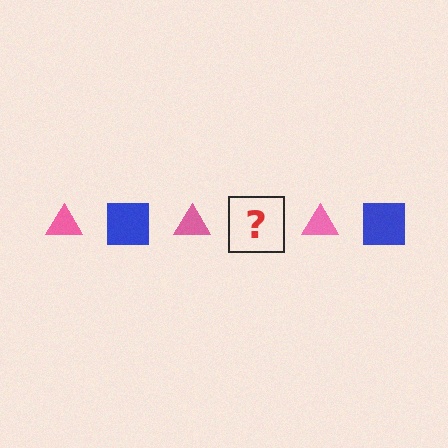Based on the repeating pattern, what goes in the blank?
The blank should be a blue square.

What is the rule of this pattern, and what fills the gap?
The rule is that the pattern alternates between pink triangle and blue square. The gap should be filled with a blue square.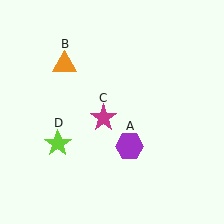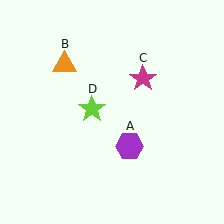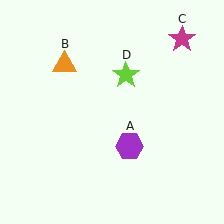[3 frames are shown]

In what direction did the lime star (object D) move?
The lime star (object D) moved up and to the right.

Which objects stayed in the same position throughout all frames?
Purple hexagon (object A) and orange triangle (object B) remained stationary.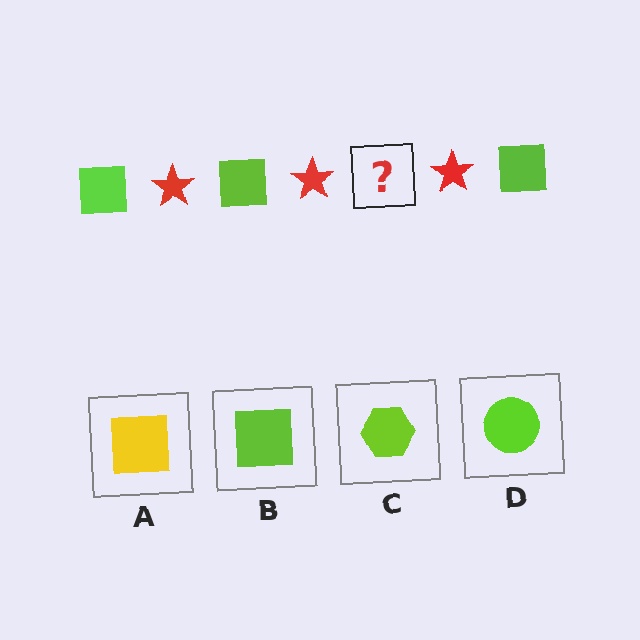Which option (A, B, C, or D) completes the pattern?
B.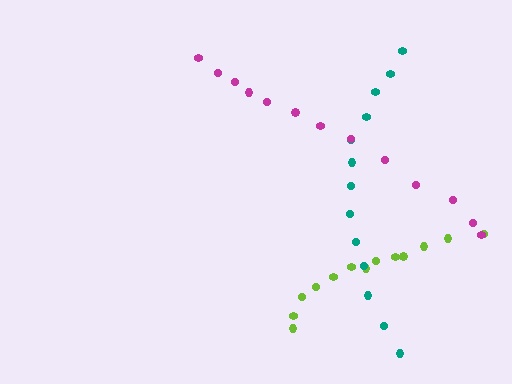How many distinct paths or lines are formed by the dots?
There are 3 distinct paths.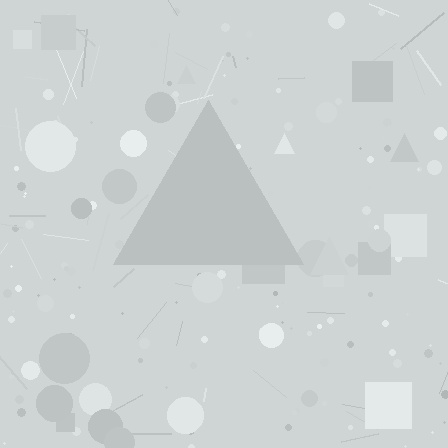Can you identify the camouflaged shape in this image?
The camouflaged shape is a triangle.